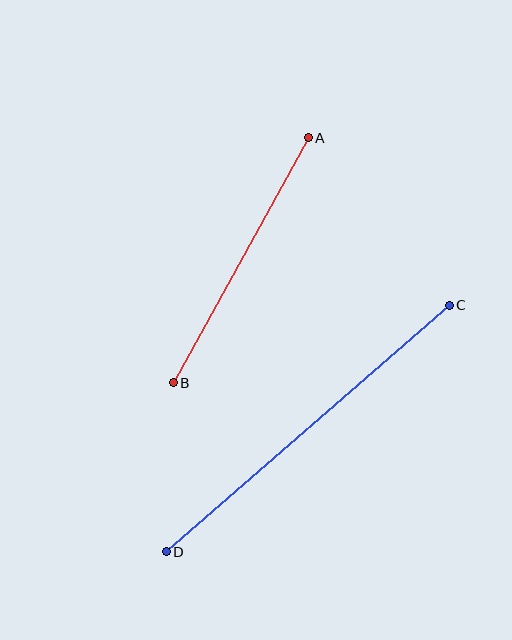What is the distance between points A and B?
The distance is approximately 280 pixels.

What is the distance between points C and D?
The distance is approximately 375 pixels.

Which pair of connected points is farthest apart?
Points C and D are farthest apart.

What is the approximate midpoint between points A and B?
The midpoint is at approximately (241, 260) pixels.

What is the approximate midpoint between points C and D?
The midpoint is at approximately (308, 428) pixels.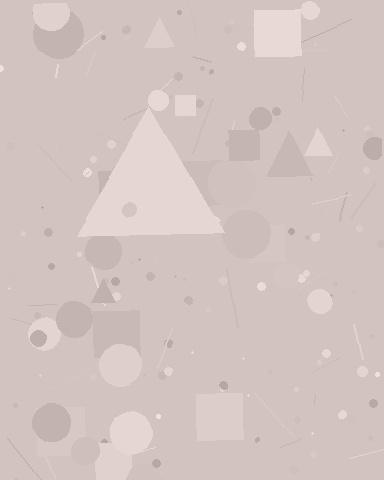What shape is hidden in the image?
A triangle is hidden in the image.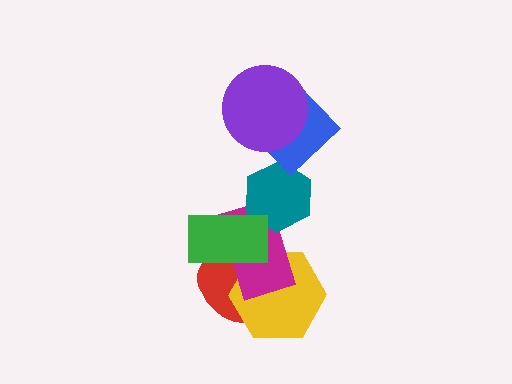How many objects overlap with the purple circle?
1 object overlaps with the purple circle.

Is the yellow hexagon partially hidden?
Yes, it is partially covered by another shape.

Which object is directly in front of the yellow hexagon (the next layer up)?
The magenta rectangle is directly in front of the yellow hexagon.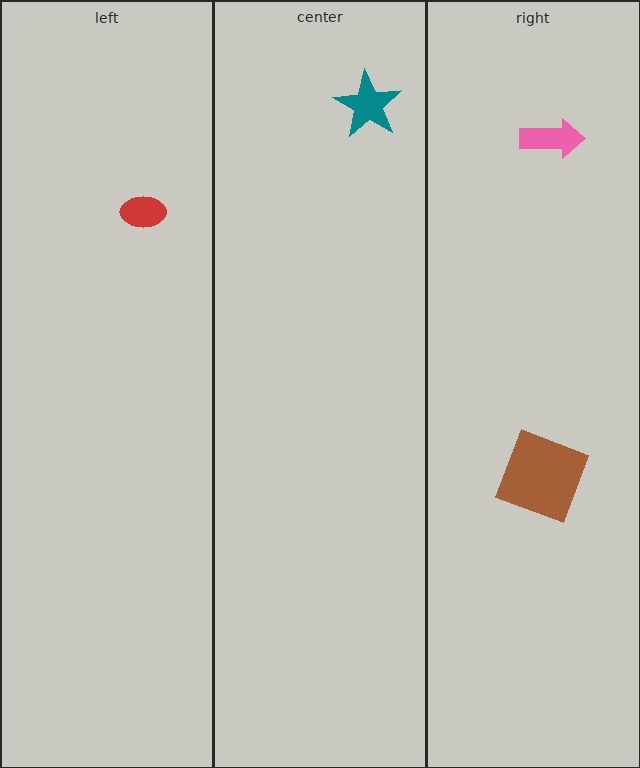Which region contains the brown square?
The right region.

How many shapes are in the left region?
1.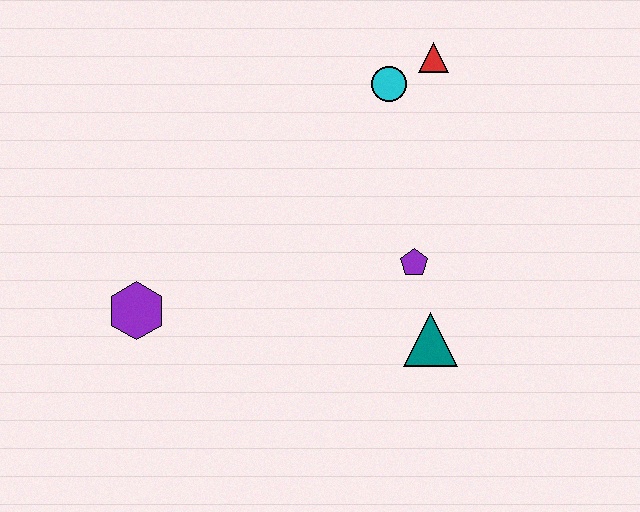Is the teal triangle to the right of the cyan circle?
Yes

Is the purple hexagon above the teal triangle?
Yes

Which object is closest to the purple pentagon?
The teal triangle is closest to the purple pentagon.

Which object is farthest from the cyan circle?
The purple hexagon is farthest from the cyan circle.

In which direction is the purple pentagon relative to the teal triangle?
The purple pentagon is above the teal triangle.